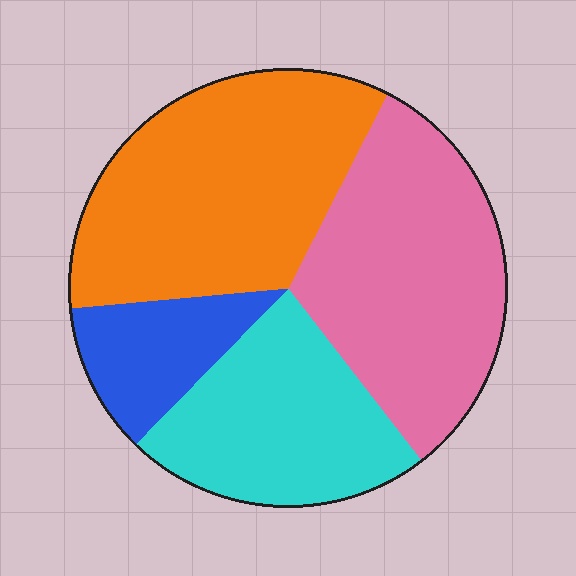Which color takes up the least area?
Blue, at roughly 10%.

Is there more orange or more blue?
Orange.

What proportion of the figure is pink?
Pink covers 32% of the figure.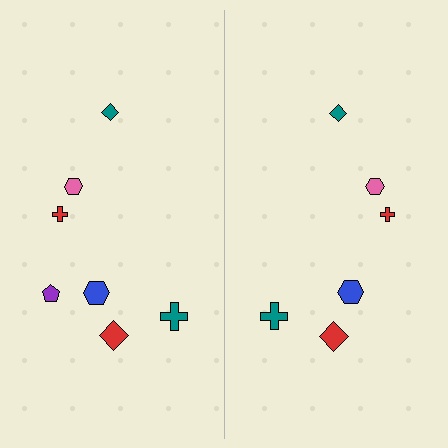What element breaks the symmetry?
A purple pentagon is missing from the right side.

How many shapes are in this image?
There are 13 shapes in this image.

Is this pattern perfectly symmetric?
No, the pattern is not perfectly symmetric. A purple pentagon is missing from the right side.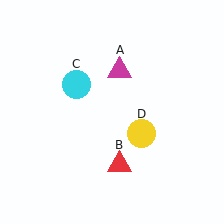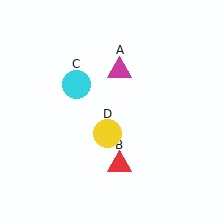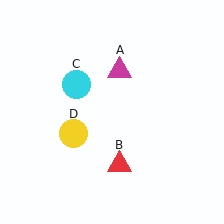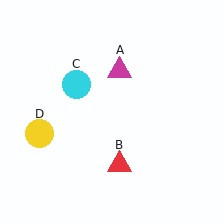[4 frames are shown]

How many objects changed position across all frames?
1 object changed position: yellow circle (object D).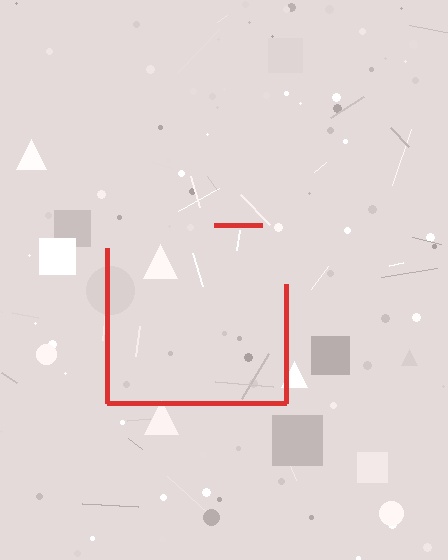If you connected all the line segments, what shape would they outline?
They would outline a square.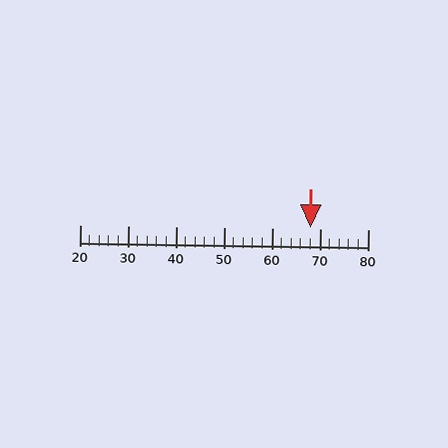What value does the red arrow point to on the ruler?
The red arrow points to approximately 68.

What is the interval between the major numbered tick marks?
The major tick marks are spaced 10 units apart.